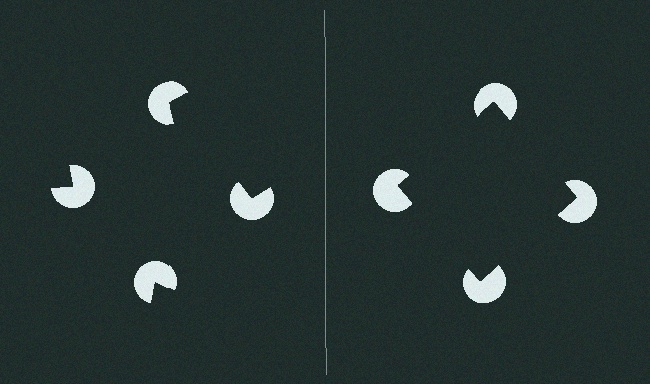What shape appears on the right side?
An illusory square.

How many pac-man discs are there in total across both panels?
8 — 4 on each side.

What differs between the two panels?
The pac-man discs are positioned identically on both sides; only the wedge orientations differ. On the right they align to a square; on the left they are misaligned.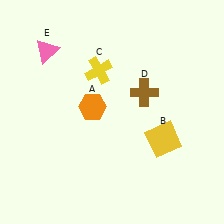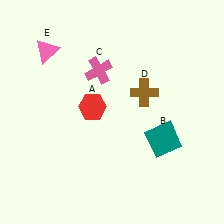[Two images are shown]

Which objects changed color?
A changed from orange to red. B changed from yellow to teal. C changed from yellow to pink.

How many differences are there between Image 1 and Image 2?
There are 3 differences between the two images.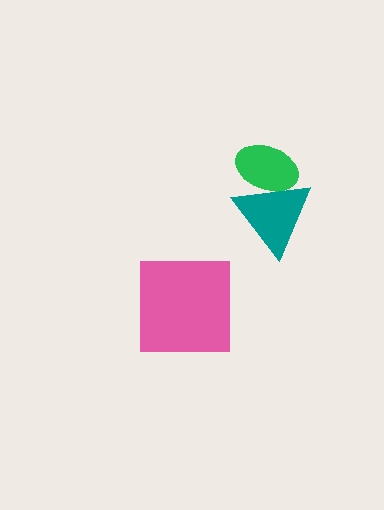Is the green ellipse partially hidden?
Yes, it is partially covered by another shape.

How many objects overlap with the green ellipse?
1 object overlaps with the green ellipse.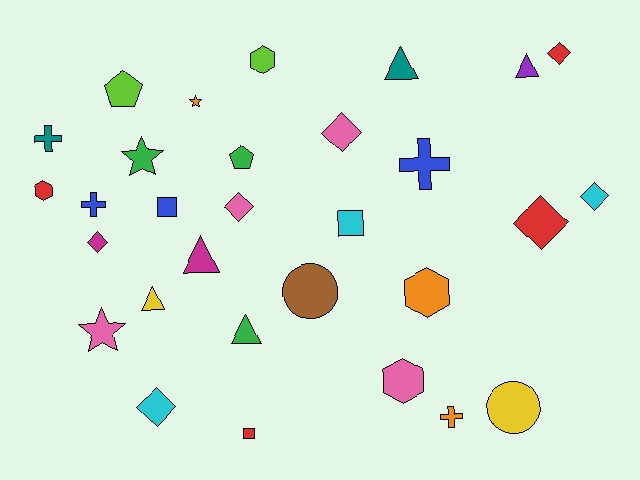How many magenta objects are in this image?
There are 2 magenta objects.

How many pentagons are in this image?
There are 2 pentagons.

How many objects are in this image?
There are 30 objects.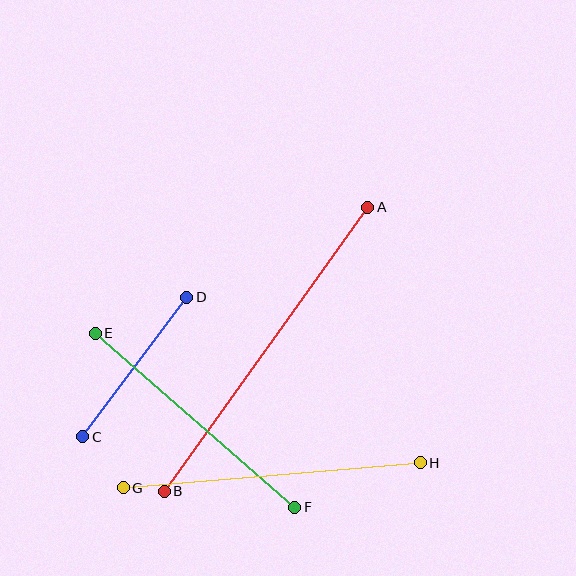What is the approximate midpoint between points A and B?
The midpoint is at approximately (266, 349) pixels.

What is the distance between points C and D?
The distance is approximately 174 pixels.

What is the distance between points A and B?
The distance is approximately 349 pixels.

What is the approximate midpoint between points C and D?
The midpoint is at approximately (135, 367) pixels.